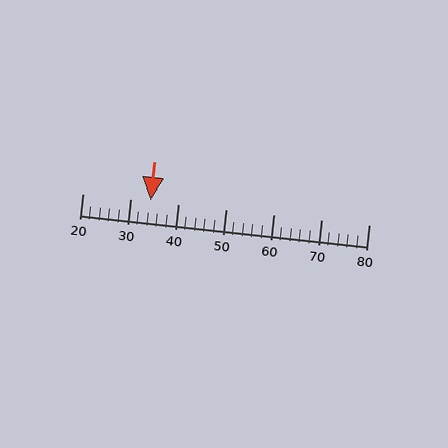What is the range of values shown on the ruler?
The ruler shows values from 20 to 80.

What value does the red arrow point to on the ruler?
The red arrow points to approximately 34.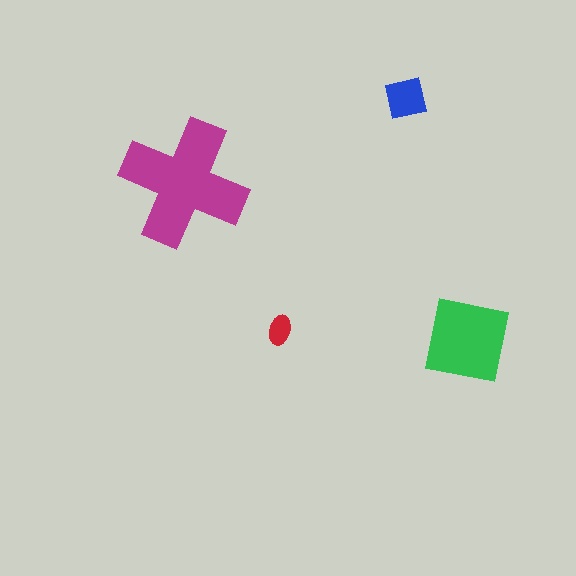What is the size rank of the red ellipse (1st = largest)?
4th.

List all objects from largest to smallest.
The magenta cross, the green square, the blue square, the red ellipse.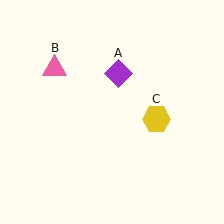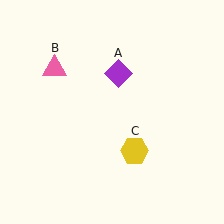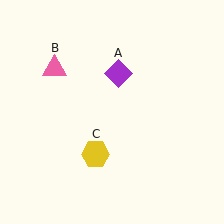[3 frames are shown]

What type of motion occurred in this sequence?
The yellow hexagon (object C) rotated clockwise around the center of the scene.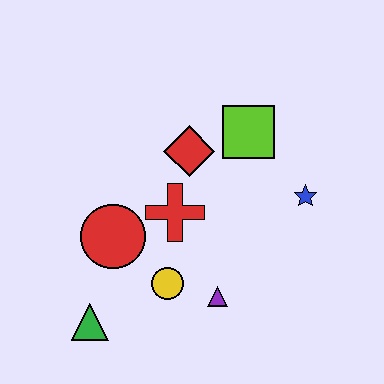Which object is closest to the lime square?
The red diamond is closest to the lime square.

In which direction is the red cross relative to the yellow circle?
The red cross is above the yellow circle.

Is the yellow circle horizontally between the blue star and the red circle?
Yes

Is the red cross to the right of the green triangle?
Yes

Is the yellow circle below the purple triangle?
No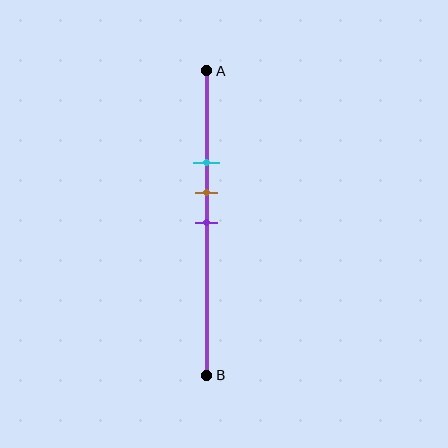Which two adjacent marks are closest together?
The brown and purple marks are the closest adjacent pair.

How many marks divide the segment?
There are 3 marks dividing the segment.